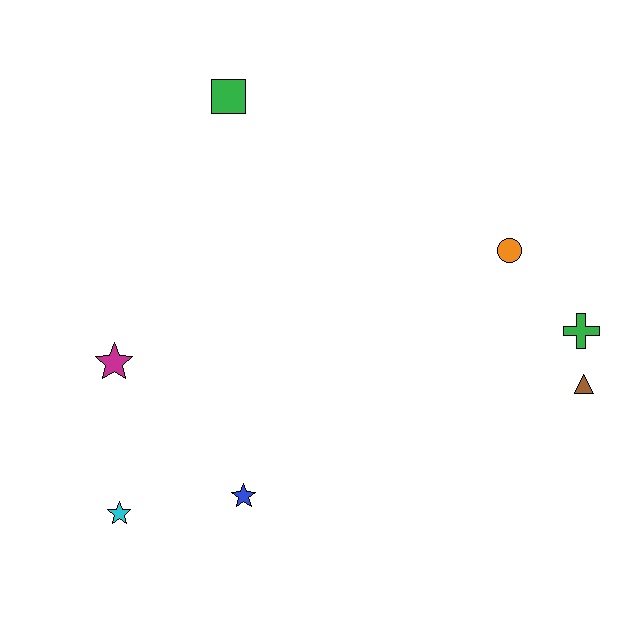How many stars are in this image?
There are 3 stars.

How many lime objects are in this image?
There are no lime objects.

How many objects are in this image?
There are 7 objects.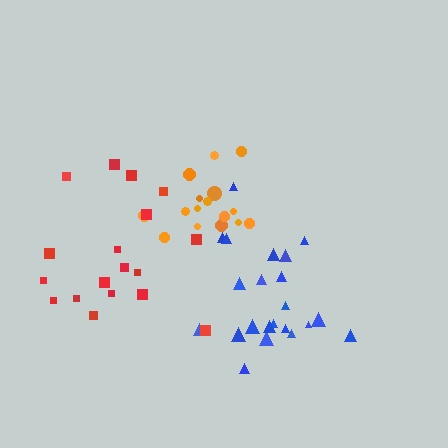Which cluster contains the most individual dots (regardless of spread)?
Blue (22).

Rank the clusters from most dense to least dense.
blue, orange, red.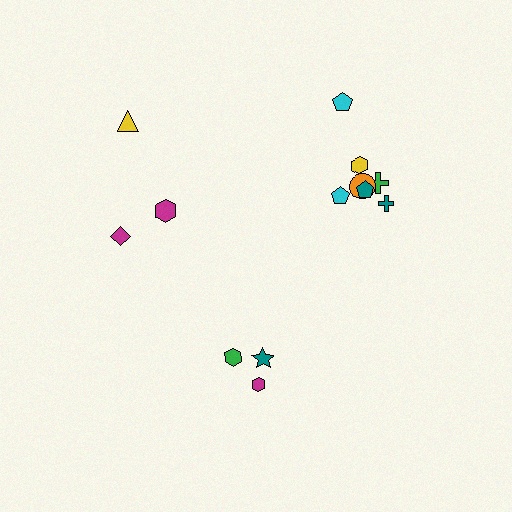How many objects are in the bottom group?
There are 3 objects.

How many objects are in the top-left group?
There are 3 objects.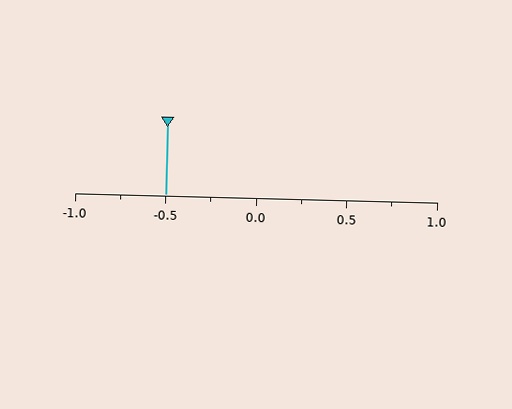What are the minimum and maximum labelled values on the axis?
The axis runs from -1.0 to 1.0.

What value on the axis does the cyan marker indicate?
The marker indicates approximately -0.5.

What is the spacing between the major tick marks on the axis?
The major ticks are spaced 0.5 apart.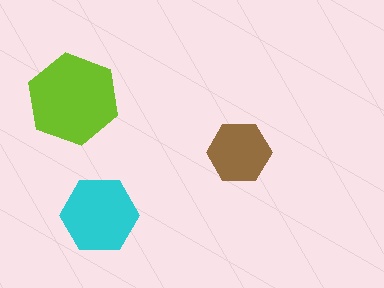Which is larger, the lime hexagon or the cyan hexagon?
The lime one.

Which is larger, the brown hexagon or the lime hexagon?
The lime one.